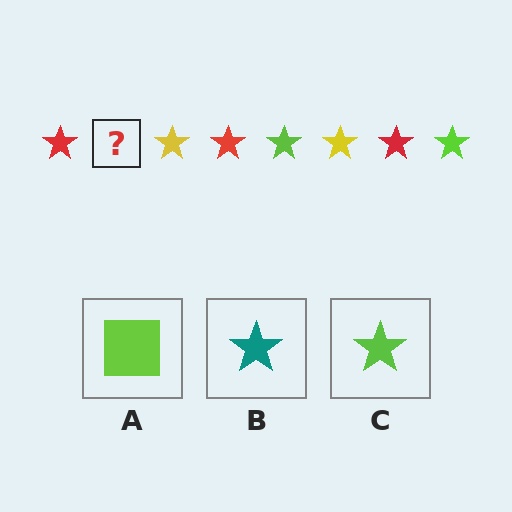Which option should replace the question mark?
Option C.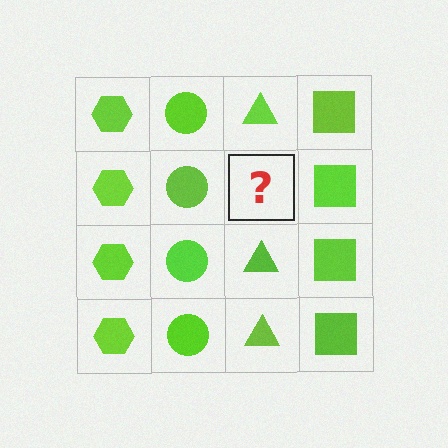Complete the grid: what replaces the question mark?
The question mark should be replaced with a lime triangle.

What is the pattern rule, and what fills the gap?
The rule is that each column has a consistent shape. The gap should be filled with a lime triangle.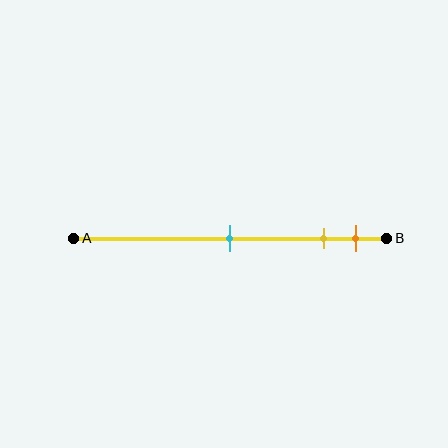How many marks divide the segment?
There are 3 marks dividing the segment.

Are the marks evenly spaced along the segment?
No, the marks are not evenly spaced.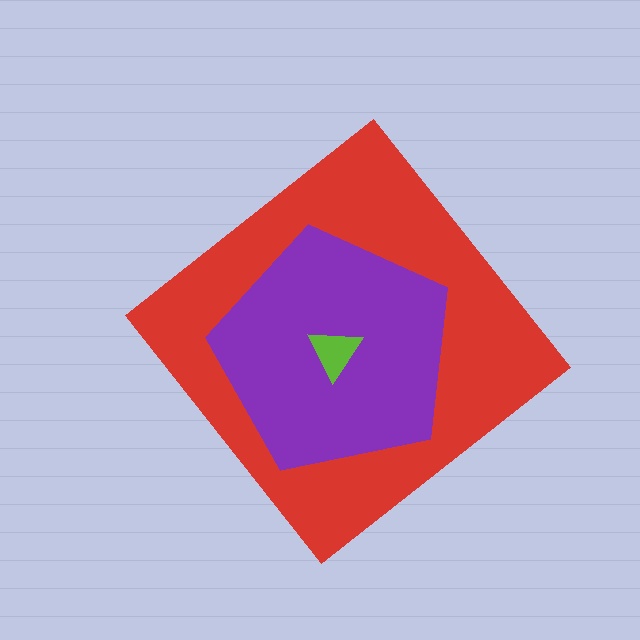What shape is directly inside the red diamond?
The purple pentagon.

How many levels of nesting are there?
3.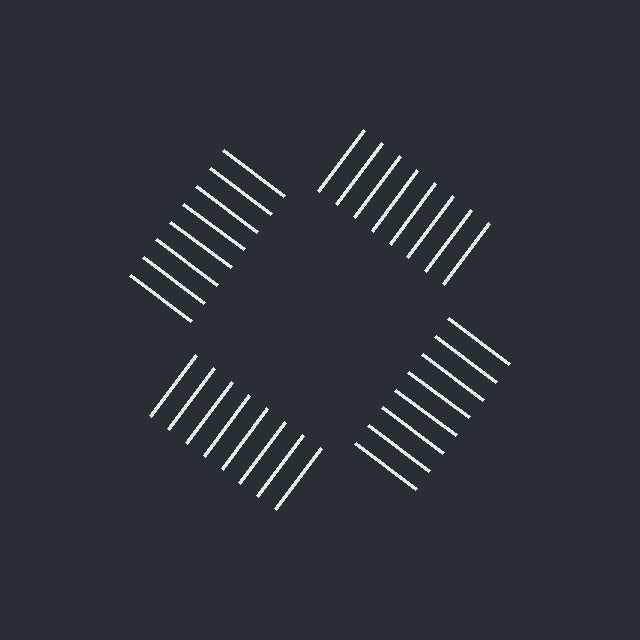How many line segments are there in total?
32 — 8 along each of the 4 edges.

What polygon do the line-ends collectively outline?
An illusory square — the line segments terminate on its edges but no continuous stroke is drawn.